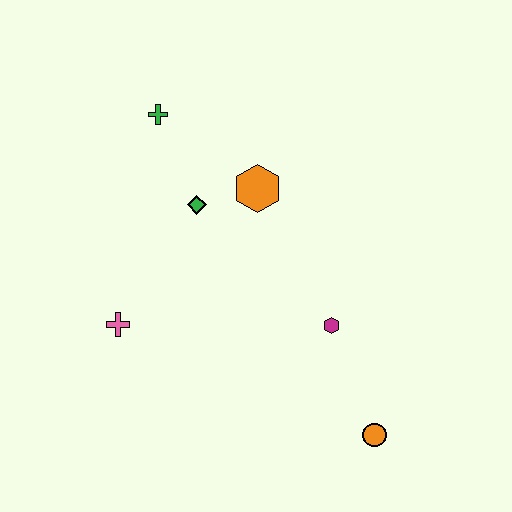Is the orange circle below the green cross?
Yes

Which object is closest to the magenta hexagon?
The orange circle is closest to the magenta hexagon.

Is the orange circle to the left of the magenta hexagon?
No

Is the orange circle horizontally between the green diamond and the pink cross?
No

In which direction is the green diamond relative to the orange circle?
The green diamond is above the orange circle.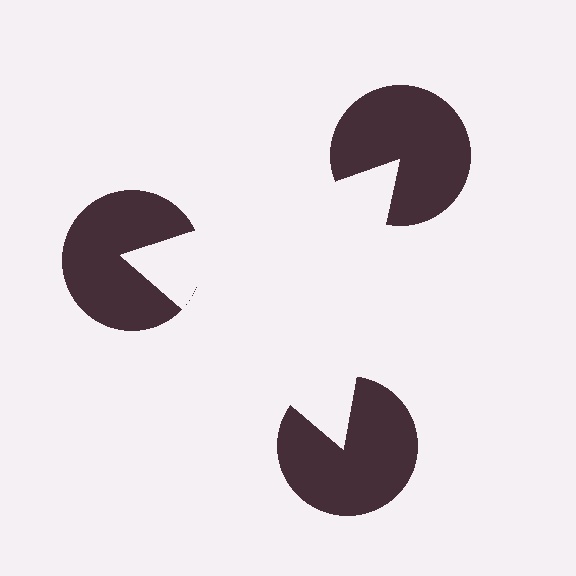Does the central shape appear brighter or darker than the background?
It typically appears slightly brighter than the background, even though no actual brightness change is drawn.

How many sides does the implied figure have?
3 sides.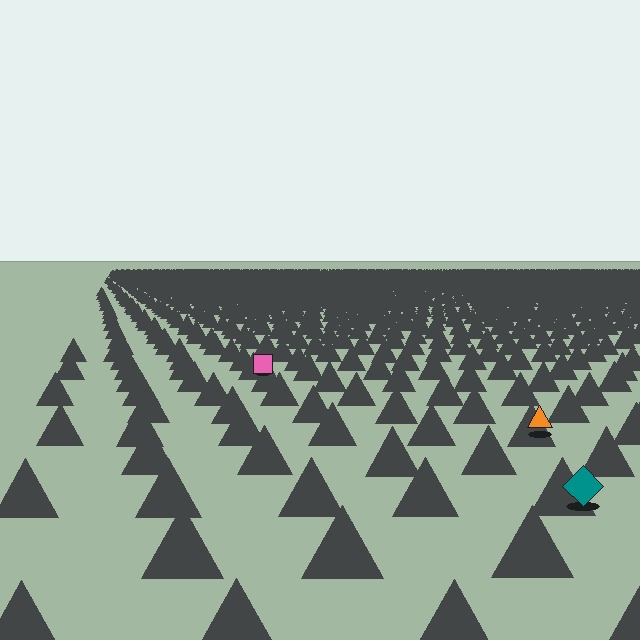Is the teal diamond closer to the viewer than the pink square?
Yes. The teal diamond is closer — you can tell from the texture gradient: the ground texture is coarser near it.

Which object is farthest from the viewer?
The pink square is farthest from the viewer. It appears smaller and the ground texture around it is denser.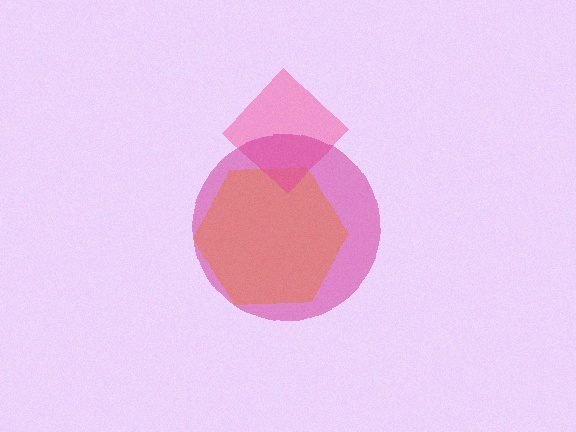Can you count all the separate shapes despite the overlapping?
Yes, there are 3 separate shapes.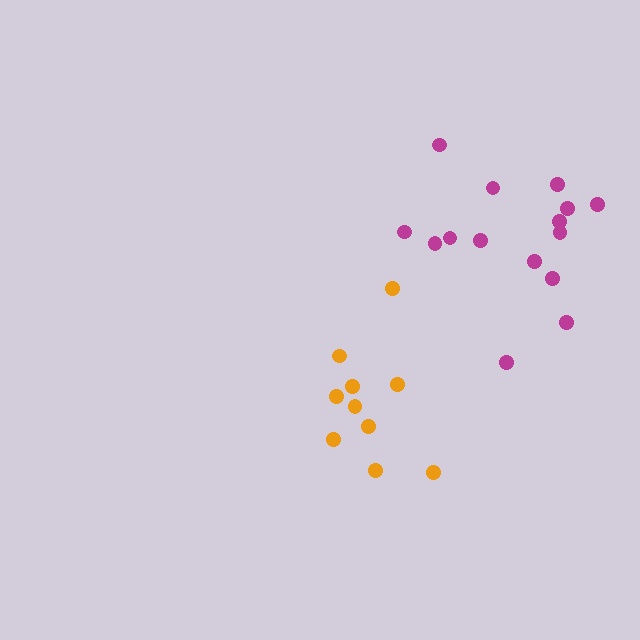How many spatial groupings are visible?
There are 2 spatial groupings.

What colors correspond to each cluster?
The clusters are colored: magenta, orange.